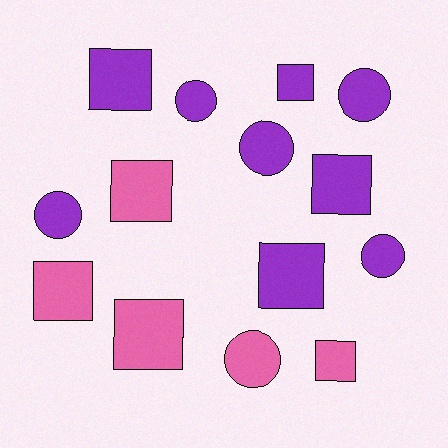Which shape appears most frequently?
Square, with 8 objects.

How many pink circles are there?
There is 1 pink circle.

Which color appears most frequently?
Purple, with 9 objects.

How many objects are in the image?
There are 14 objects.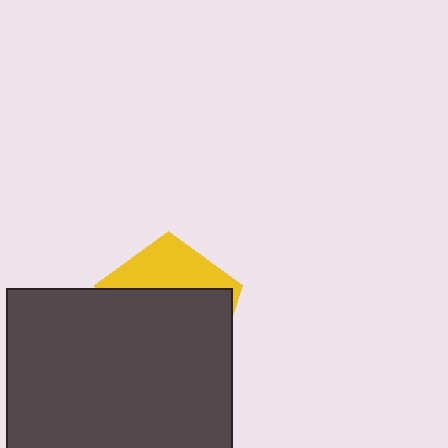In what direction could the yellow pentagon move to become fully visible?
The yellow pentagon could move up. That would shift it out from behind the dark gray square entirely.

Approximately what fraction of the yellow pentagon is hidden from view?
Roughly 70% of the yellow pentagon is hidden behind the dark gray square.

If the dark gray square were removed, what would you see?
You would see the complete yellow pentagon.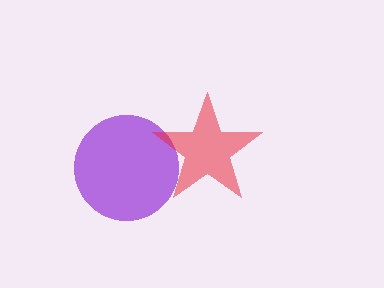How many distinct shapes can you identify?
There are 2 distinct shapes: a purple circle, a red star.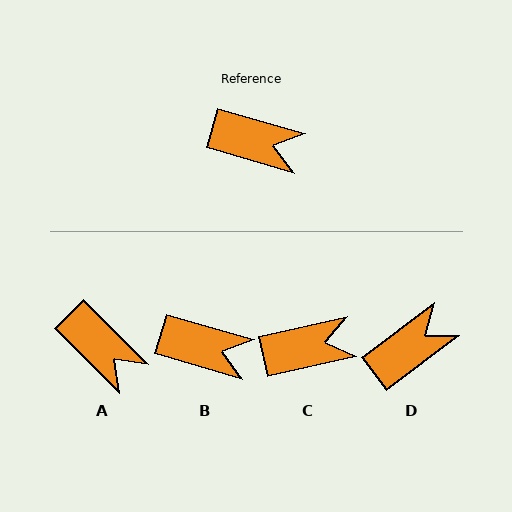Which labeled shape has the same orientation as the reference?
B.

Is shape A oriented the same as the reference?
No, it is off by about 29 degrees.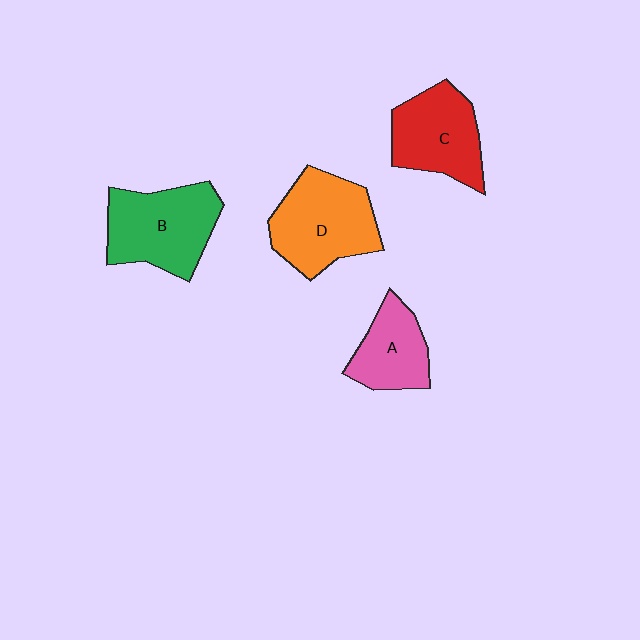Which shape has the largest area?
Shape D (orange).